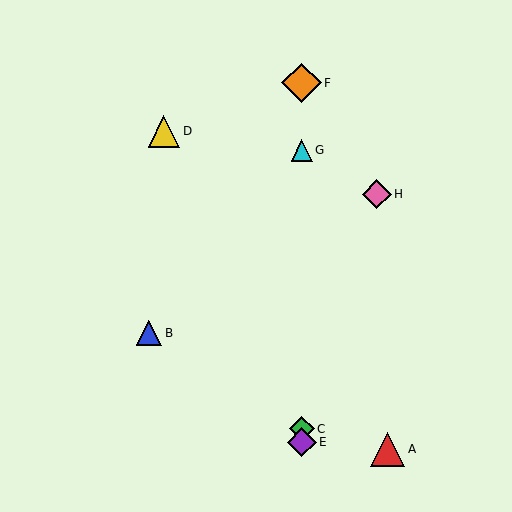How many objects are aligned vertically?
4 objects (C, E, F, G) are aligned vertically.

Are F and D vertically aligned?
No, F is at x≈302 and D is at x≈164.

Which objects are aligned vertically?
Objects C, E, F, G are aligned vertically.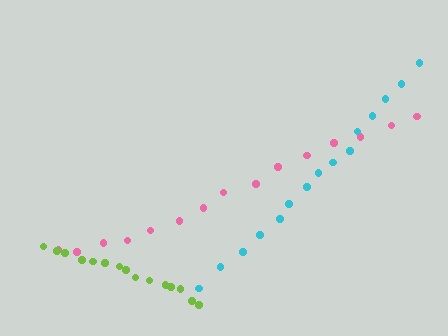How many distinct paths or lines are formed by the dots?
There are 3 distinct paths.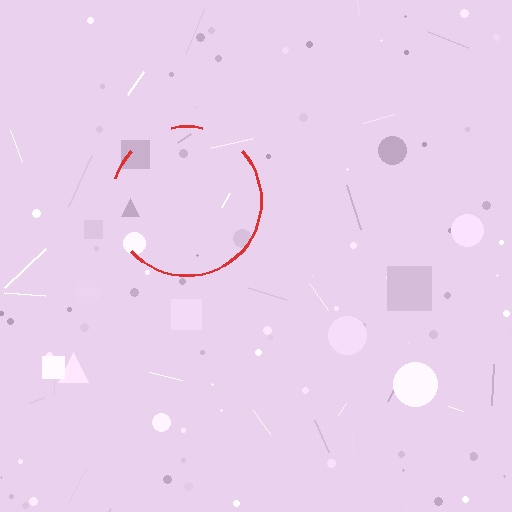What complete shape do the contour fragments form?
The contour fragments form a circle.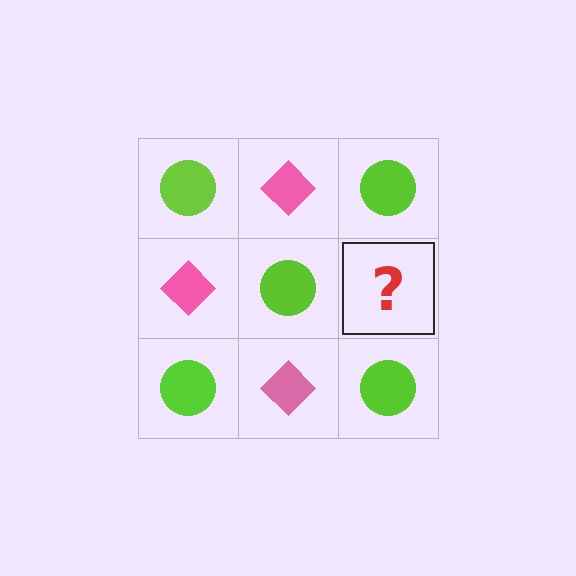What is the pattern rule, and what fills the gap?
The rule is that it alternates lime circle and pink diamond in a checkerboard pattern. The gap should be filled with a pink diamond.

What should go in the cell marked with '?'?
The missing cell should contain a pink diamond.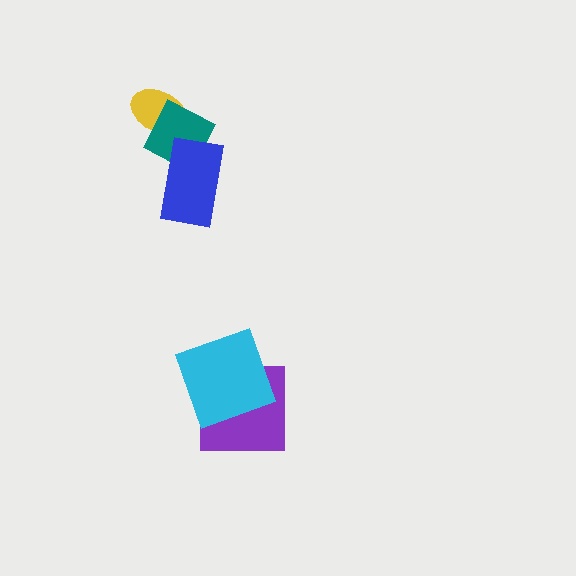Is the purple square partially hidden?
Yes, it is partially covered by another shape.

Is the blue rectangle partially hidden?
No, no other shape covers it.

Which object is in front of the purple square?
The cyan square is in front of the purple square.